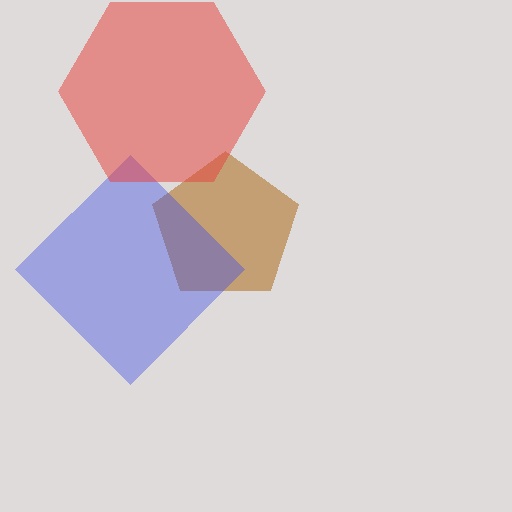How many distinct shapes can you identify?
There are 3 distinct shapes: a brown pentagon, a blue diamond, a red hexagon.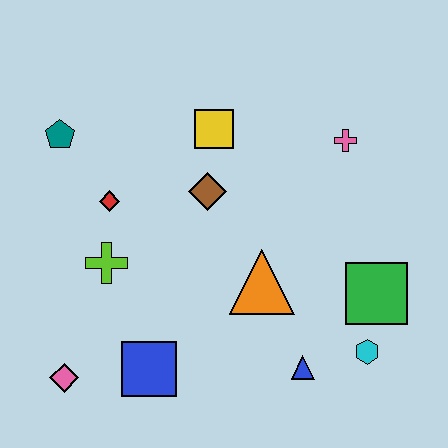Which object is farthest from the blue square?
The pink cross is farthest from the blue square.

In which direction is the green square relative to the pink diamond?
The green square is to the right of the pink diamond.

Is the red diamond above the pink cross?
No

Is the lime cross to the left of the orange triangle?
Yes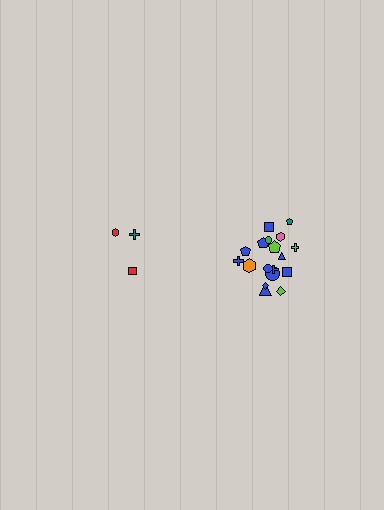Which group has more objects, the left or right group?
The right group.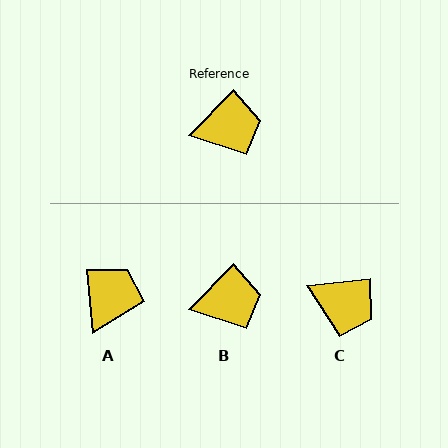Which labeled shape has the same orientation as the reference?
B.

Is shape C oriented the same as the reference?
No, it is off by about 40 degrees.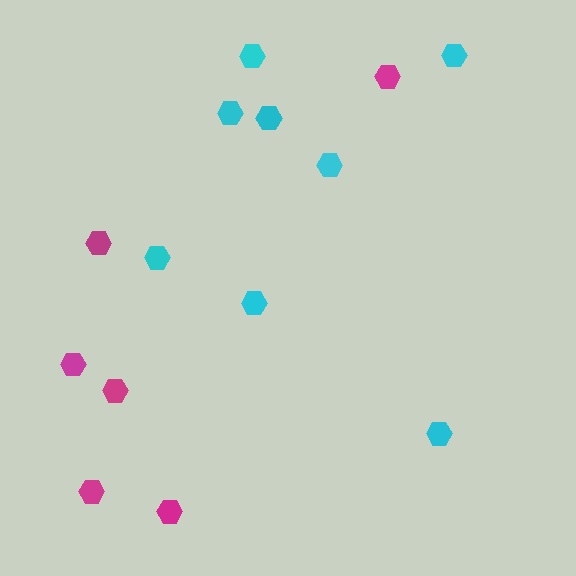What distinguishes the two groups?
There are 2 groups: one group of magenta hexagons (6) and one group of cyan hexagons (8).